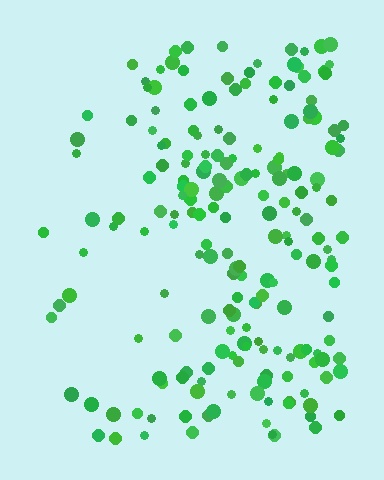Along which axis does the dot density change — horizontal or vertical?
Horizontal.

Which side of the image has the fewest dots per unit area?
The left.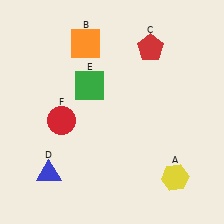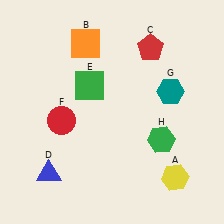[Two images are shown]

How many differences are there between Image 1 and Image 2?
There are 2 differences between the two images.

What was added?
A teal hexagon (G), a green hexagon (H) were added in Image 2.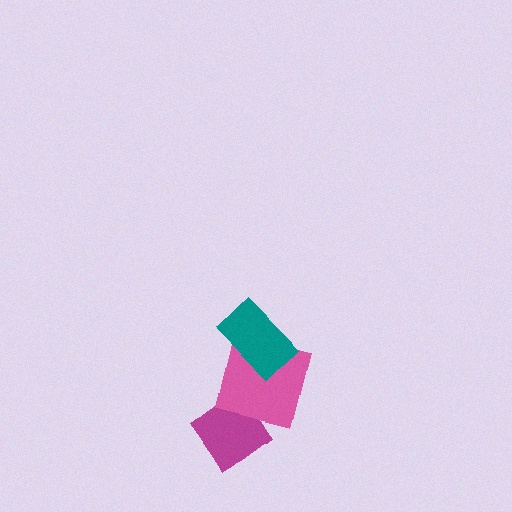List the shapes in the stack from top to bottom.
From top to bottom: the teal rectangle, the pink square, the magenta diamond.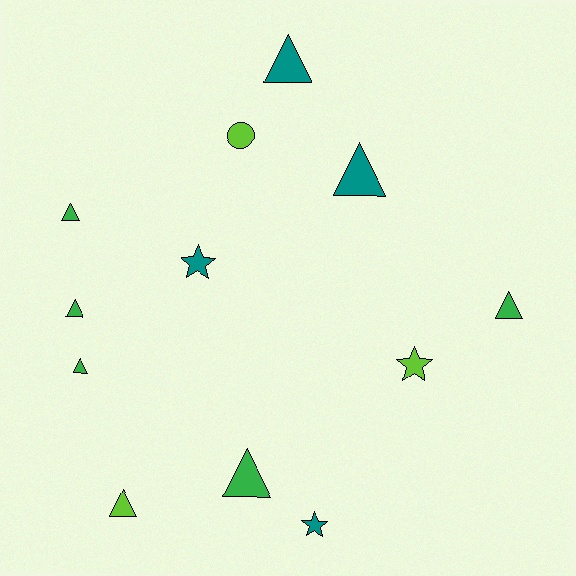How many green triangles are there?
There are 5 green triangles.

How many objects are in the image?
There are 12 objects.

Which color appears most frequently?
Green, with 5 objects.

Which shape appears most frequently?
Triangle, with 8 objects.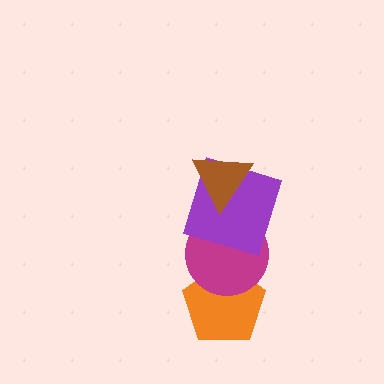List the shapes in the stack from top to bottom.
From top to bottom: the brown triangle, the purple square, the magenta circle, the orange pentagon.